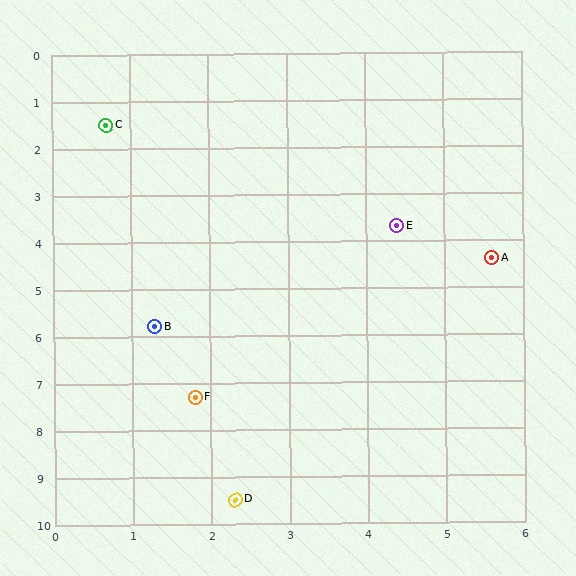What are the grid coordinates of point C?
Point C is at approximately (0.7, 1.5).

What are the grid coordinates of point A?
Point A is at approximately (5.6, 4.4).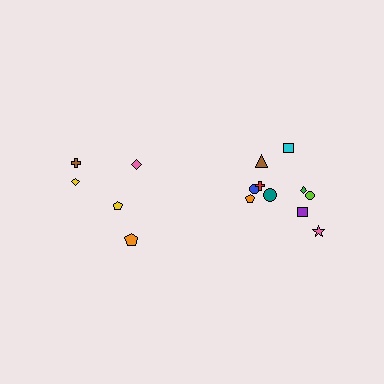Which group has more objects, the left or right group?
The right group.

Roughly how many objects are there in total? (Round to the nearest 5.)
Roughly 15 objects in total.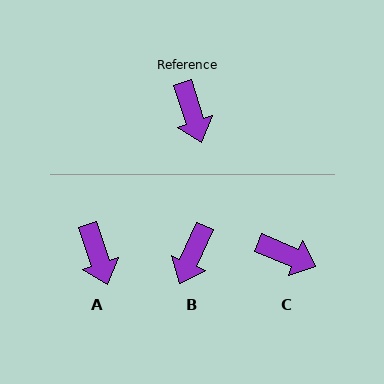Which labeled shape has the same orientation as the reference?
A.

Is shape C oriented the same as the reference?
No, it is off by about 49 degrees.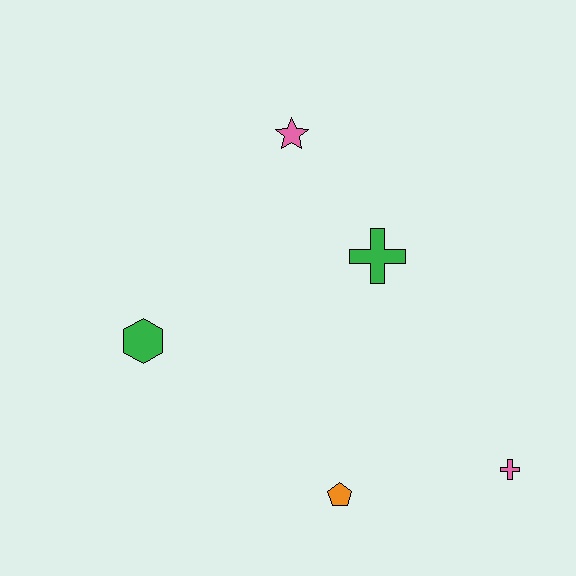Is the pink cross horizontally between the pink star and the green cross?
No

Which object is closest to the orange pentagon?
The pink cross is closest to the orange pentagon.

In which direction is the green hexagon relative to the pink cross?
The green hexagon is to the left of the pink cross.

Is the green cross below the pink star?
Yes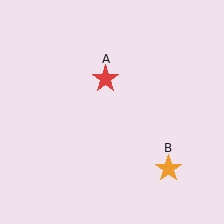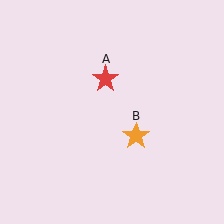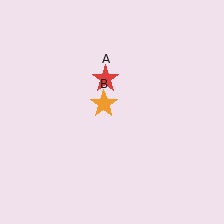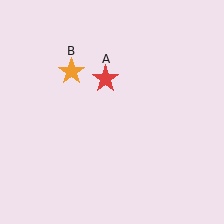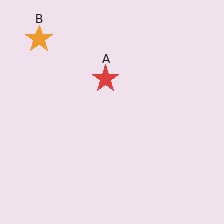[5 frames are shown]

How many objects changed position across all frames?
1 object changed position: orange star (object B).